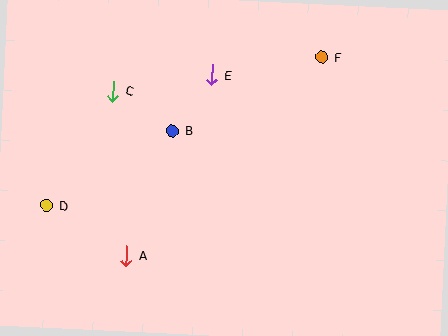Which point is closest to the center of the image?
Point B at (172, 131) is closest to the center.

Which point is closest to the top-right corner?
Point F is closest to the top-right corner.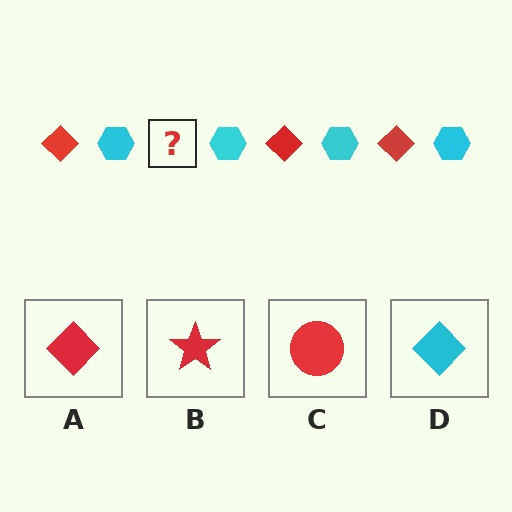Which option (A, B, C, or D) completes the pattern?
A.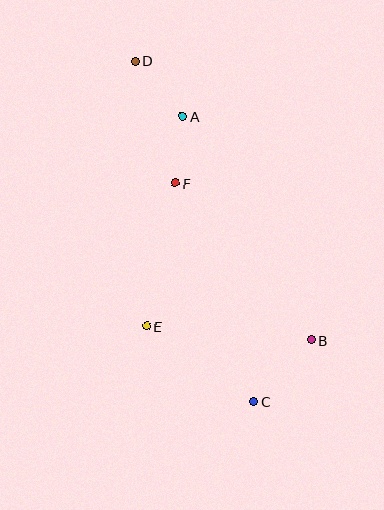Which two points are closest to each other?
Points A and F are closest to each other.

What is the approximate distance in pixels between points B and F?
The distance between B and F is approximately 208 pixels.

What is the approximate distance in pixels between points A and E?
The distance between A and E is approximately 213 pixels.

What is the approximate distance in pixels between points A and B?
The distance between A and B is approximately 258 pixels.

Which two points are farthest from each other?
Points C and D are farthest from each other.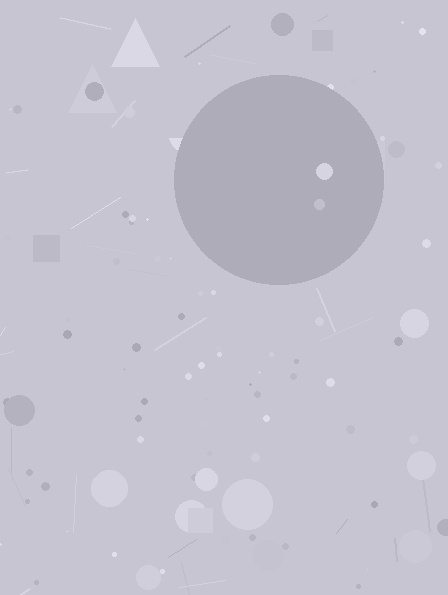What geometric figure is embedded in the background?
A circle is embedded in the background.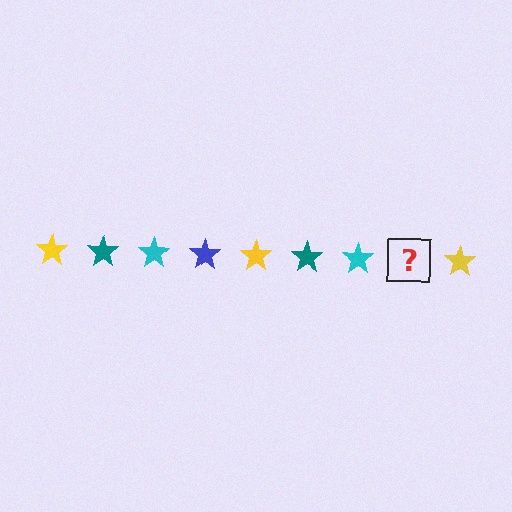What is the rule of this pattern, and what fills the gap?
The rule is that the pattern cycles through yellow, teal, cyan, blue stars. The gap should be filled with a blue star.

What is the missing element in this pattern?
The missing element is a blue star.